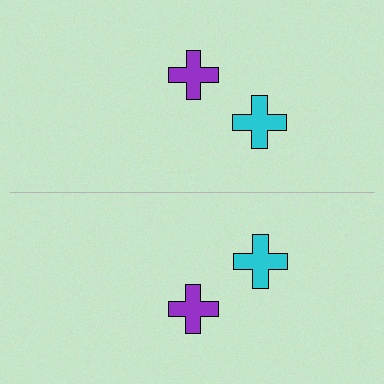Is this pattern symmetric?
Yes, this pattern has bilateral (reflection) symmetry.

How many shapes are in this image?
There are 4 shapes in this image.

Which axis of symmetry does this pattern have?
The pattern has a horizontal axis of symmetry running through the center of the image.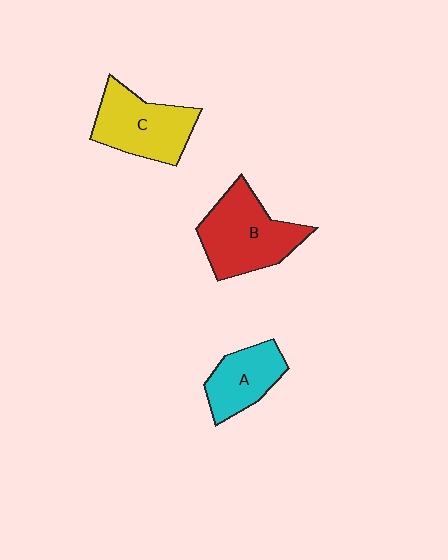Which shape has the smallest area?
Shape A (cyan).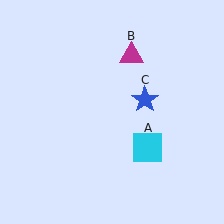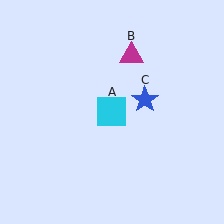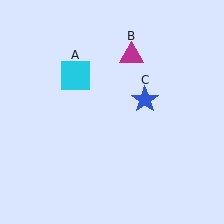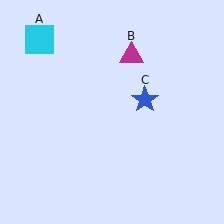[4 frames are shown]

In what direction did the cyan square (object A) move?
The cyan square (object A) moved up and to the left.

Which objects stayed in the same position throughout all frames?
Magenta triangle (object B) and blue star (object C) remained stationary.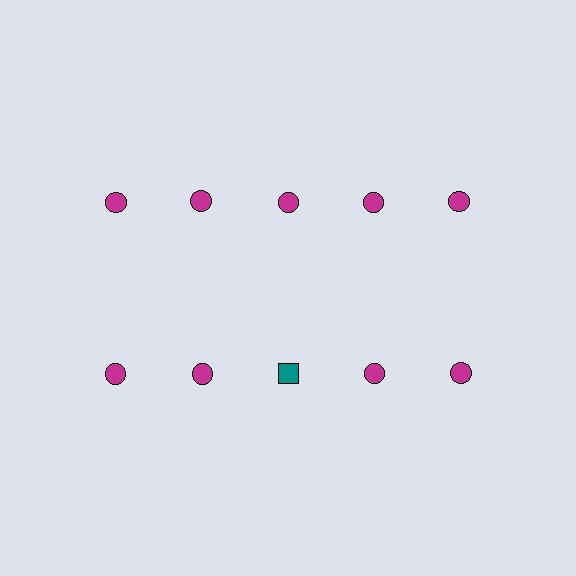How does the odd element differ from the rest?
It differs in both color (teal instead of magenta) and shape (square instead of circle).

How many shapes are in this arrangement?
There are 10 shapes arranged in a grid pattern.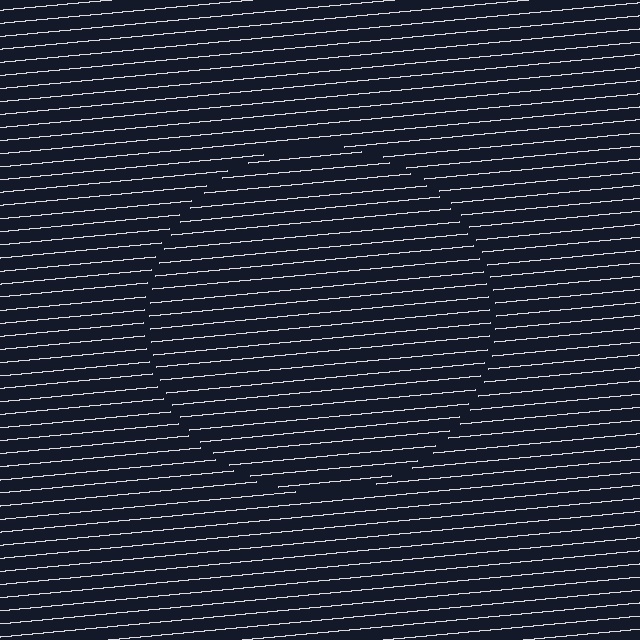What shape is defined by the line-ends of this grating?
An illusory circle. The interior of the shape contains the same grating, shifted by half a period — the contour is defined by the phase discontinuity where line-ends from the inner and outer gratings abut.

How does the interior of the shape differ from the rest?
The interior of the shape contains the same grating, shifted by half a period — the contour is defined by the phase discontinuity where line-ends from the inner and outer gratings abut.